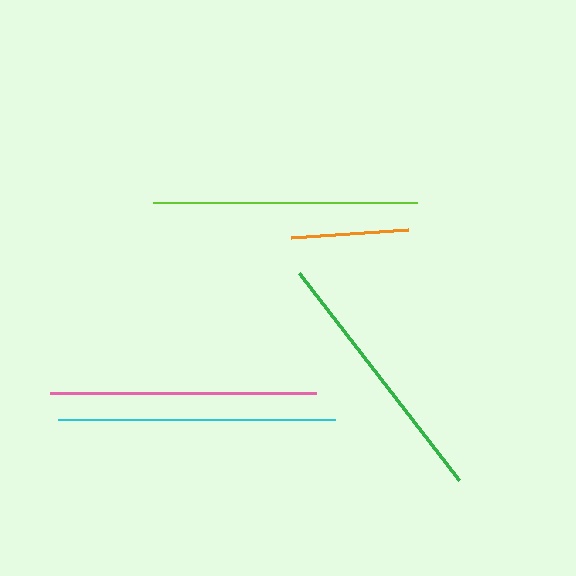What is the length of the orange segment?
The orange segment is approximately 118 pixels long.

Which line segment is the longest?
The cyan line is the longest at approximately 277 pixels.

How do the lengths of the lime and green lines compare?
The lime and green lines are approximately the same length.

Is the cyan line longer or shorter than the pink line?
The cyan line is longer than the pink line.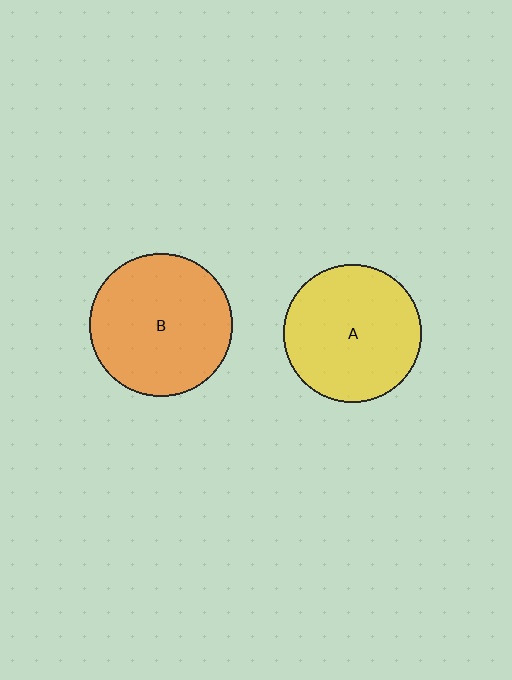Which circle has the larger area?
Circle B (orange).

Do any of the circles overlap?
No, none of the circles overlap.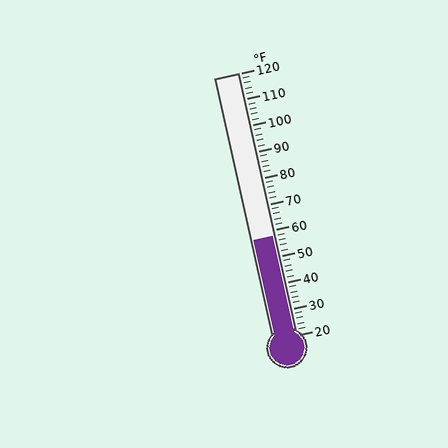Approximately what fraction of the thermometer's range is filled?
The thermometer is filled to approximately 40% of its range.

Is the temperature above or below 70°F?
The temperature is below 70°F.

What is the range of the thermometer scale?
The thermometer scale ranges from 20°F to 120°F.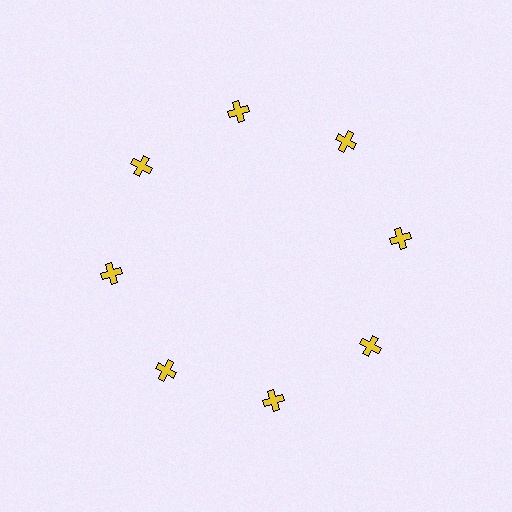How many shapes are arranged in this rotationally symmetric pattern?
There are 8 shapes, arranged in 8 groups of 1.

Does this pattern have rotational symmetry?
Yes, this pattern has 8-fold rotational symmetry. It looks the same after rotating 45 degrees around the center.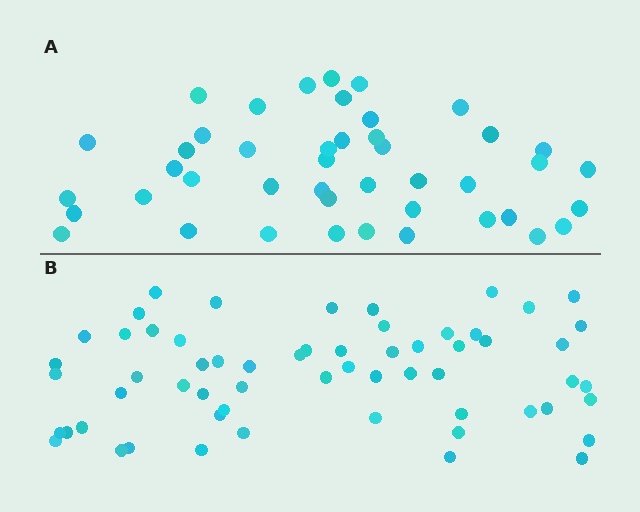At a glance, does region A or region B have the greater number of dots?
Region B (the bottom region) has more dots.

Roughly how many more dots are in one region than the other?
Region B has approximately 15 more dots than region A.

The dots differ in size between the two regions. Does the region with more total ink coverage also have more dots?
No. Region A has more total ink coverage because its dots are larger, but region B actually contains more individual dots. Total area can be misleading — the number of items is what matters here.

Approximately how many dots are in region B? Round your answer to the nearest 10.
About 60 dots.